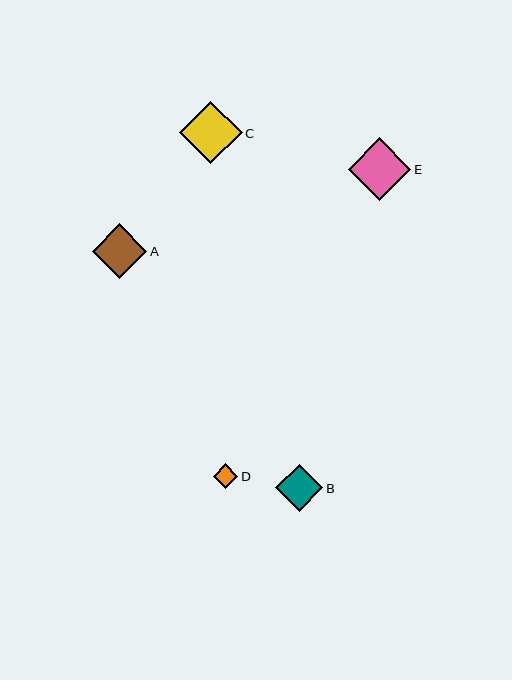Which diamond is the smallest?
Diamond D is the smallest with a size of approximately 24 pixels.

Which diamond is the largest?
Diamond E is the largest with a size of approximately 63 pixels.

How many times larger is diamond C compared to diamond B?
Diamond C is approximately 1.3 times the size of diamond B.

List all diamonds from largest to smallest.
From largest to smallest: E, C, A, B, D.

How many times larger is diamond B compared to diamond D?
Diamond B is approximately 1.9 times the size of diamond D.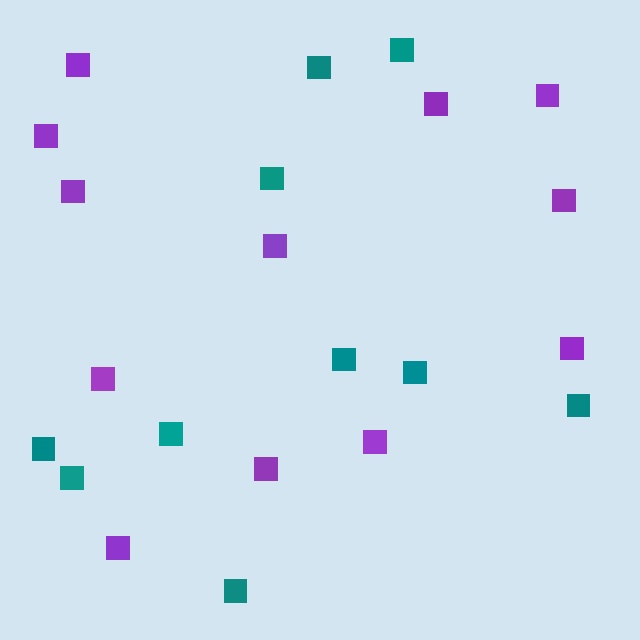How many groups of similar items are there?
There are 2 groups: one group of purple squares (12) and one group of teal squares (10).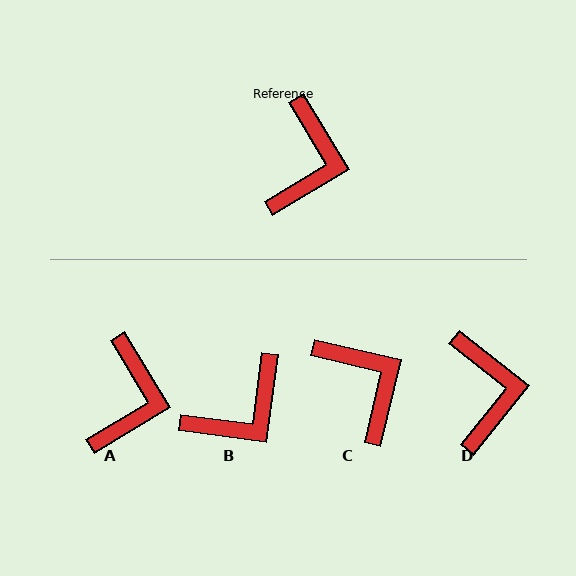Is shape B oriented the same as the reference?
No, it is off by about 39 degrees.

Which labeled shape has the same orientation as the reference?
A.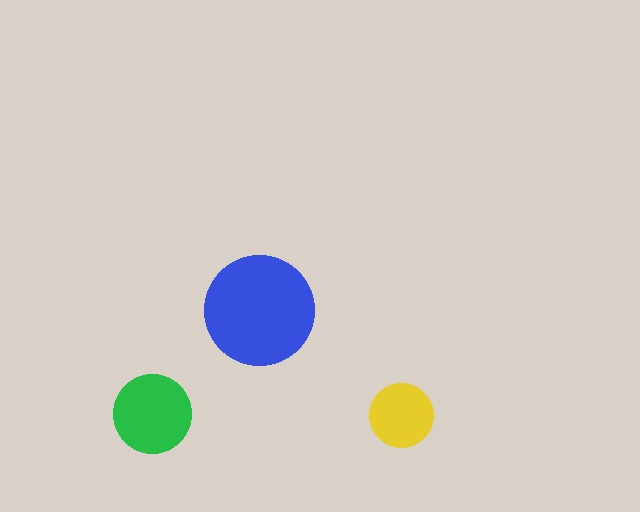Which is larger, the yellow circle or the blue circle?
The blue one.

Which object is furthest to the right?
The yellow circle is rightmost.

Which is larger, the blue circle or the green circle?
The blue one.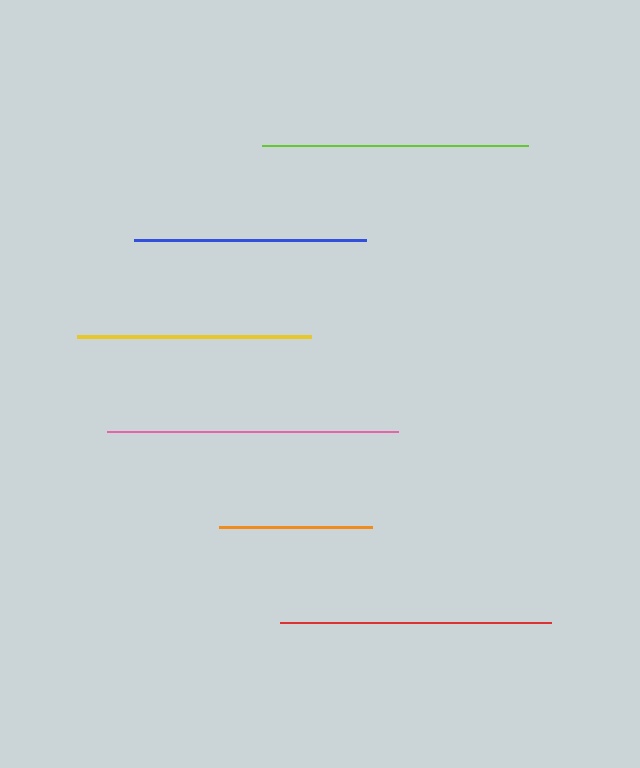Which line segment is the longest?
The pink line is the longest at approximately 291 pixels.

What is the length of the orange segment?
The orange segment is approximately 153 pixels long.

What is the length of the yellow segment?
The yellow segment is approximately 234 pixels long.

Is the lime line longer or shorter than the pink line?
The pink line is longer than the lime line.